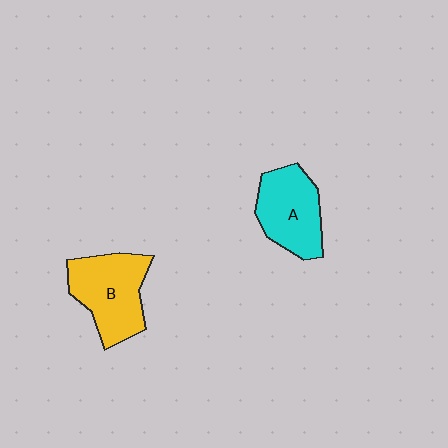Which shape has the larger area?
Shape B (yellow).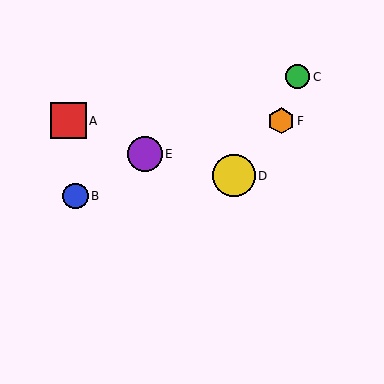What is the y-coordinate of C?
Object C is at y≈77.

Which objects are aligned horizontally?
Objects A, F are aligned horizontally.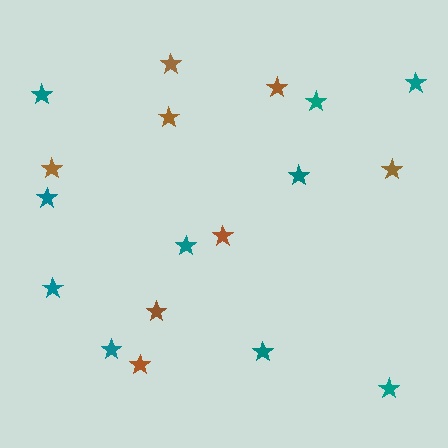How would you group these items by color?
There are 2 groups: one group of teal stars (10) and one group of brown stars (8).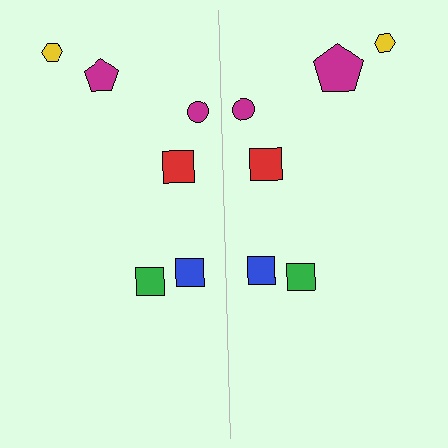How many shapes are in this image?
There are 12 shapes in this image.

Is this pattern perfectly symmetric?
No, the pattern is not perfectly symmetric. The magenta pentagon on the right side has a different size than its mirror counterpart.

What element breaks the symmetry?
The magenta pentagon on the right side has a different size than its mirror counterpart.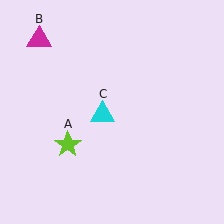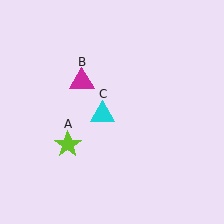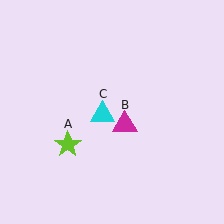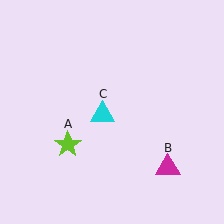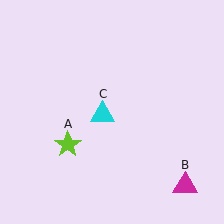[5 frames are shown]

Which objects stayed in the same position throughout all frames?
Lime star (object A) and cyan triangle (object C) remained stationary.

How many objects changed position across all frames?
1 object changed position: magenta triangle (object B).